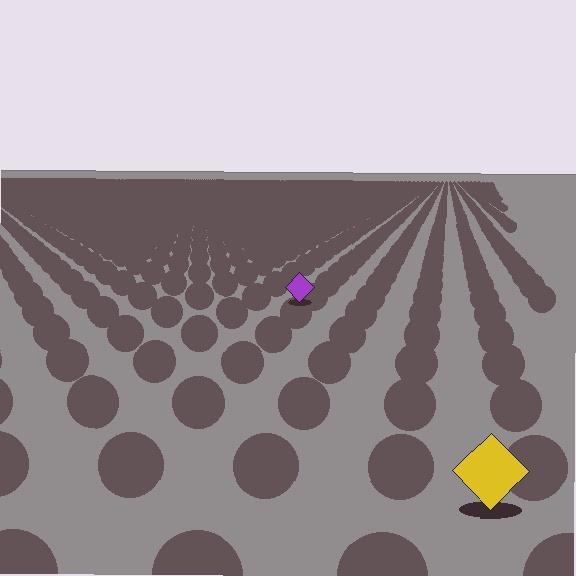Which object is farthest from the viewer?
The purple diamond is farthest from the viewer. It appears smaller and the ground texture around it is denser.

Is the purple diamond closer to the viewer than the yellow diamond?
No. The yellow diamond is closer — you can tell from the texture gradient: the ground texture is coarser near it.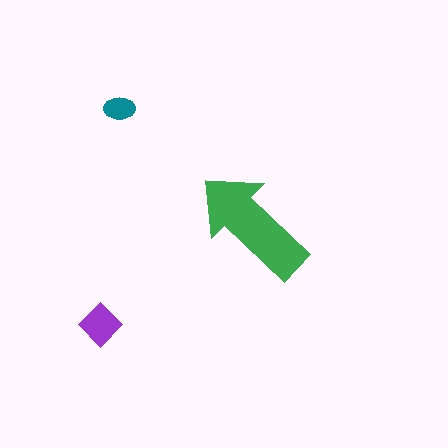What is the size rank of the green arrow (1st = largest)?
1st.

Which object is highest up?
The teal ellipse is topmost.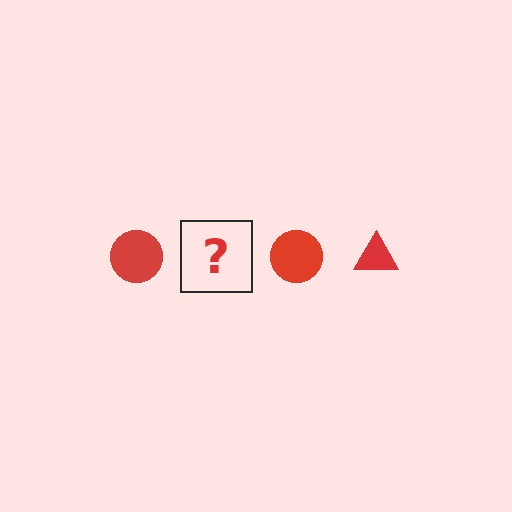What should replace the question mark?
The question mark should be replaced with a red triangle.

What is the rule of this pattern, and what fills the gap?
The rule is that the pattern cycles through circle, triangle shapes in red. The gap should be filled with a red triangle.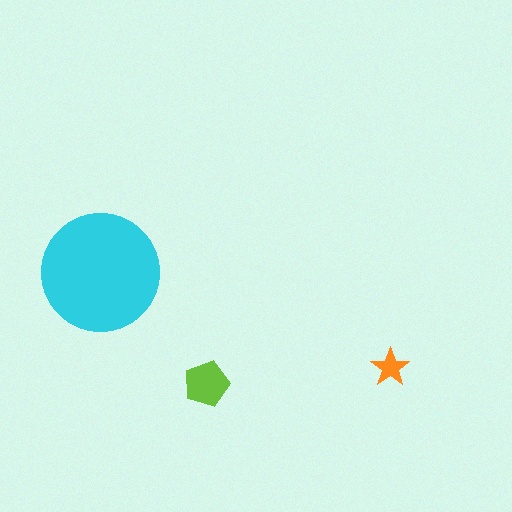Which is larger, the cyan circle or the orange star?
The cyan circle.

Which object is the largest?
The cyan circle.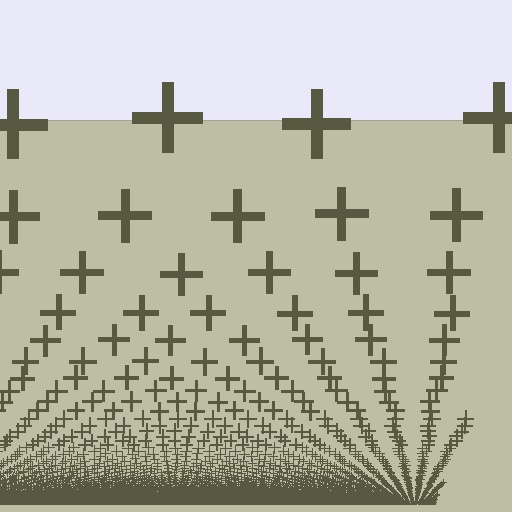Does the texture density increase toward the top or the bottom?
Density increases toward the bottom.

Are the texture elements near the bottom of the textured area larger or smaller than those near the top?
Smaller. The gradient is inverted — elements near the bottom are smaller and denser.